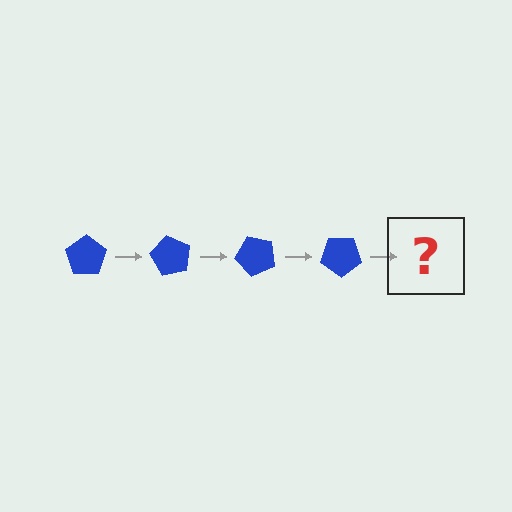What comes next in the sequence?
The next element should be a blue pentagon rotated 240 degrees.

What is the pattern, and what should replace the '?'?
The pattern is that the pentagon rotates 60 degrees each step. The '?' should be a blue pentagon rotated 240 degrees.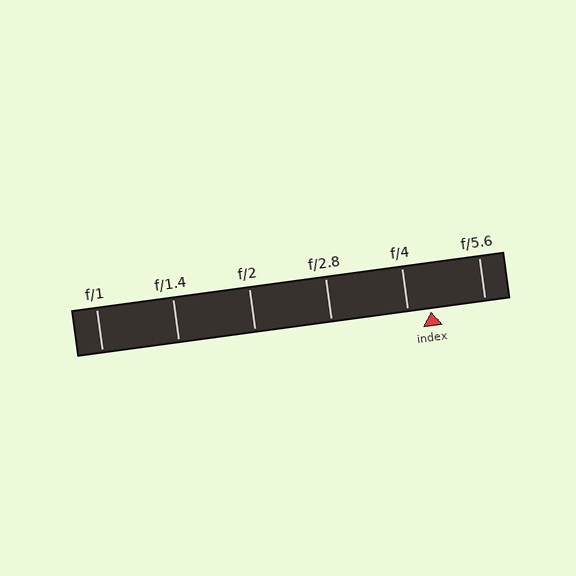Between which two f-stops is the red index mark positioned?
The index mark is between f/4 and f/5.6.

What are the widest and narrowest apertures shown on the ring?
The widest aperture shown is f/1 and the narrowest is f/5.6.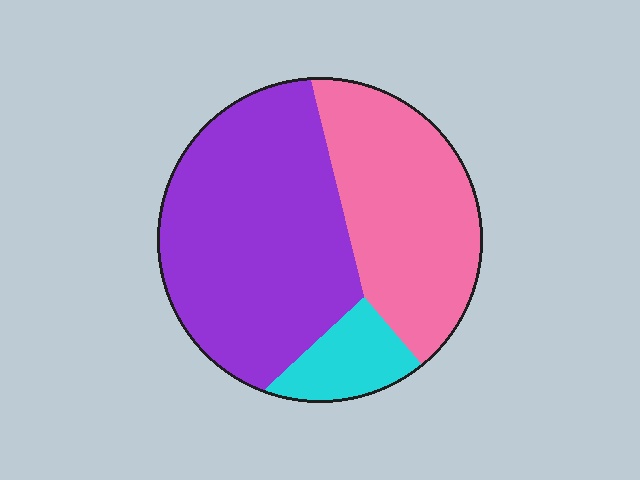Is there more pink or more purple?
Purple.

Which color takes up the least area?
Cyan, at roughly 10%.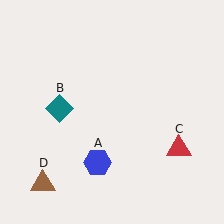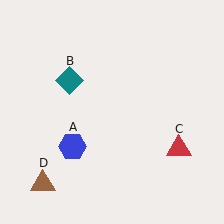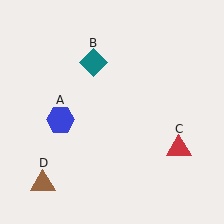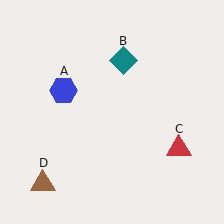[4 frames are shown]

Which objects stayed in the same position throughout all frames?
Red triangle (object C) and brown triangle (object D) remained stationary.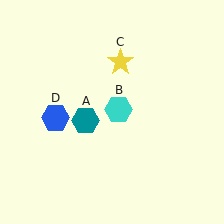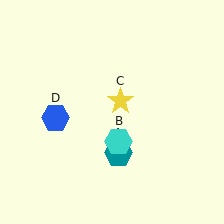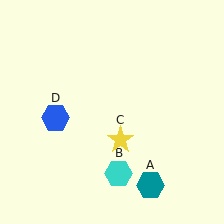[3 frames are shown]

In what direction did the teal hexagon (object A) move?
The teal hexagon (object A) moved down and to the right.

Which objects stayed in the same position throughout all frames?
Blue hexagon (object D) remained stationary.